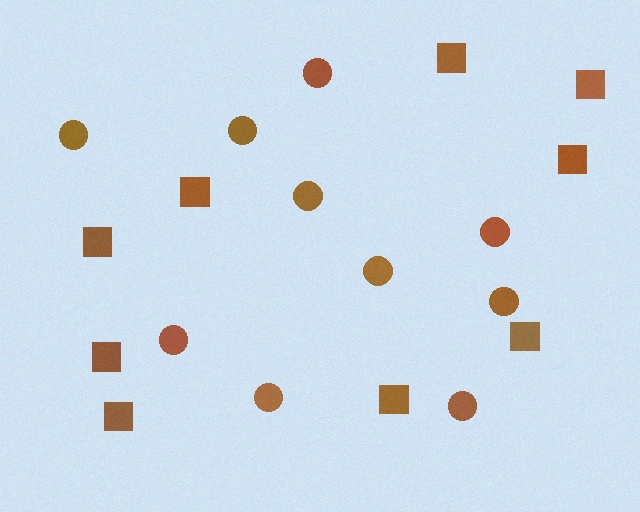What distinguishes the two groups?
There are 2 groups: one group of circles (10) and one group of squares (9).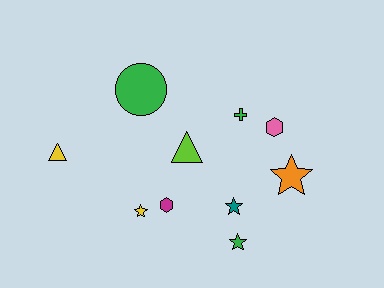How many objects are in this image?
There are 10 objects.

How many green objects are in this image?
There are 3 green objects.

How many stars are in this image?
There are 4 stars.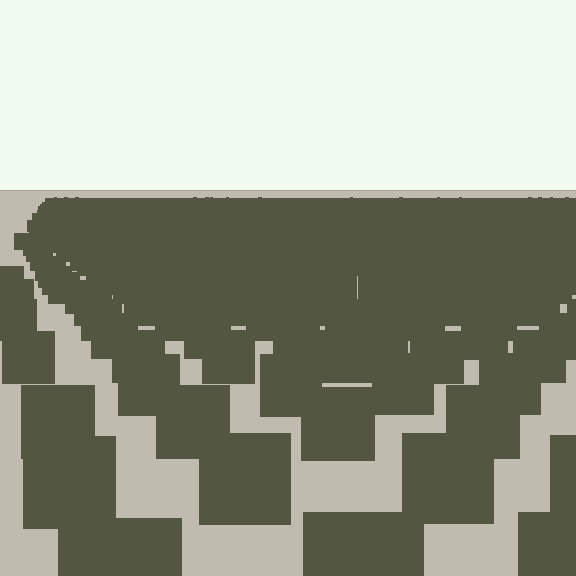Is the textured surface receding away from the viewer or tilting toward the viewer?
The surface is receding away from the viewer. Texture elements get smaller and denser toward the top.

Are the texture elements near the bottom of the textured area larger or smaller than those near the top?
Larger. Near the bottom, elements are closer to the viewer and appear at a bigger on-screen size.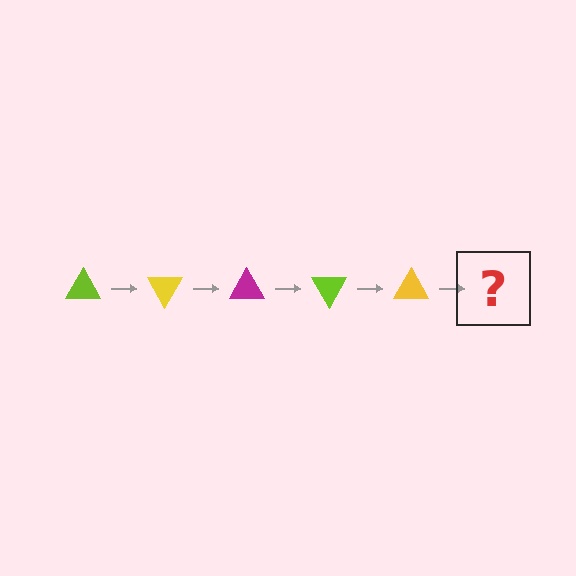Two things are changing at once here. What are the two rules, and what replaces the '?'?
The two rules are that it rotates 60 degrees each step and the color cycles through lime, yellow, and magenta. The '?' should be a magenta triangle, rotated 300 degrees from the start.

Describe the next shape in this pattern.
It should be a magenta triangle, rotated 300 degrees from the start.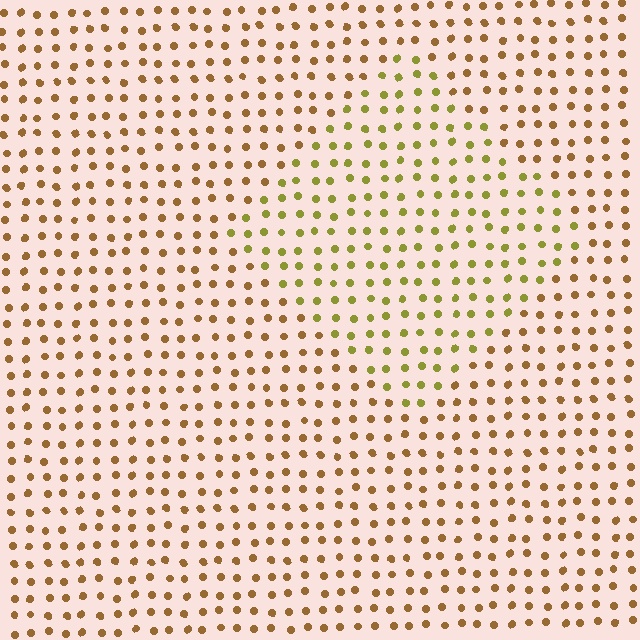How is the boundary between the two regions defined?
The boundary is defined purely by a slight shift in hue (about 35 degrees). Spacing, size, and orientation are identical on both sides.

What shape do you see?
I see a diamond.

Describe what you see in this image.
The image is filled with small brown elements in a uniform arrangement. A diamond-shaped region is visible where the elements are tinted to a slightly different hue, forming a subtle color boundary.